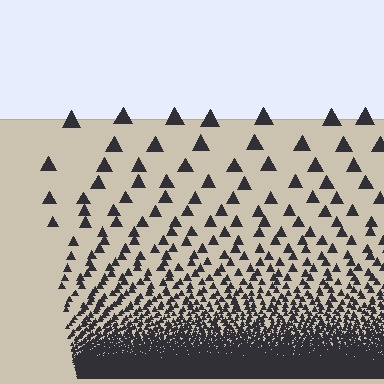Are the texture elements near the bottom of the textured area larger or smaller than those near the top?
Smaller. The gradient is inverted — elements near the bottom are smaller and denser.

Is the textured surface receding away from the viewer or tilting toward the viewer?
The surface appears to tilt toward the viewer. Texture elements get larger and sparser toward the top.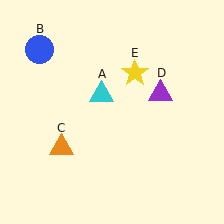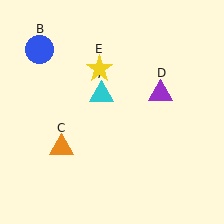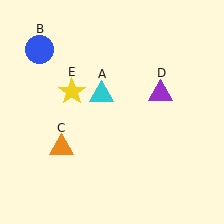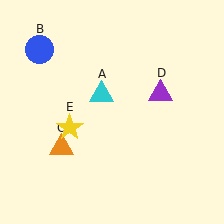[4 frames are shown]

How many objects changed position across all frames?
1 object changed position: yellow star (object E).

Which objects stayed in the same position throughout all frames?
Cyan triangle (object A) and blue circle (object B) and orange triangle (object C) and purple triangle (object D) remained stationary.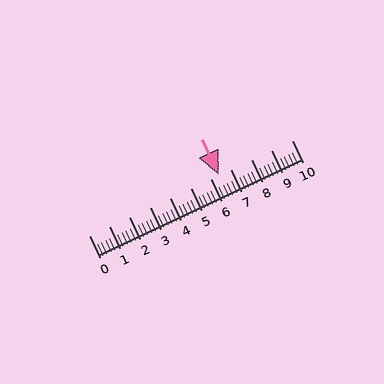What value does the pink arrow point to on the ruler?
The pink arrow points to approximately 6.4.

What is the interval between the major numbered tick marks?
The major tick marks are spaced 1 units apart.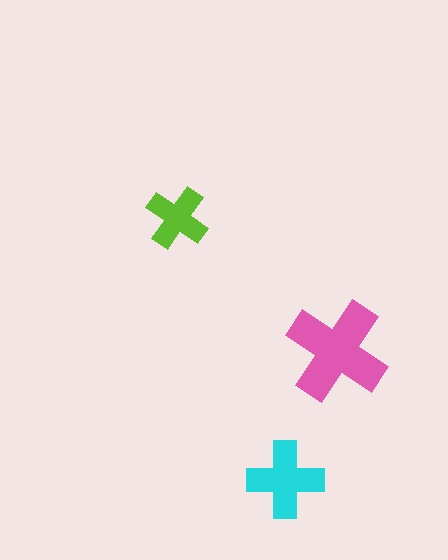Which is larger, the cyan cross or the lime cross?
The cyan one.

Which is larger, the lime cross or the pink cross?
The pink one.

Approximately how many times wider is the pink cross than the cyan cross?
About 1.5 times wider.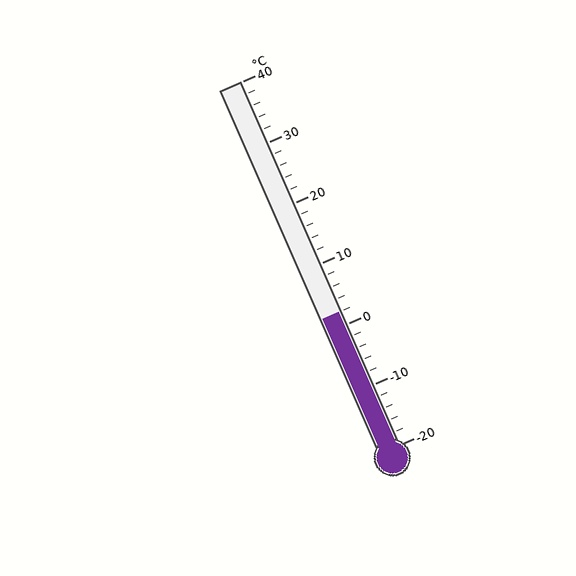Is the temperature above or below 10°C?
The temperature is below 10°C.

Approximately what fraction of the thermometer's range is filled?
The thermometer is filled to approximately 35% of its range.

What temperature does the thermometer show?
The thermometer shows approximately 2°C.